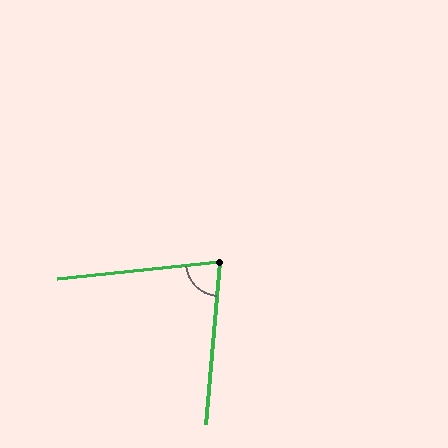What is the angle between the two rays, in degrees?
Approximately 79 degrees.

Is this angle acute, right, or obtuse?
It is acute.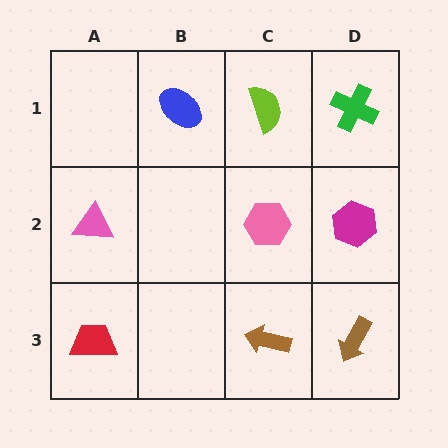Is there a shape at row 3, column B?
No, that cell is empty.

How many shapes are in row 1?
3 shapes.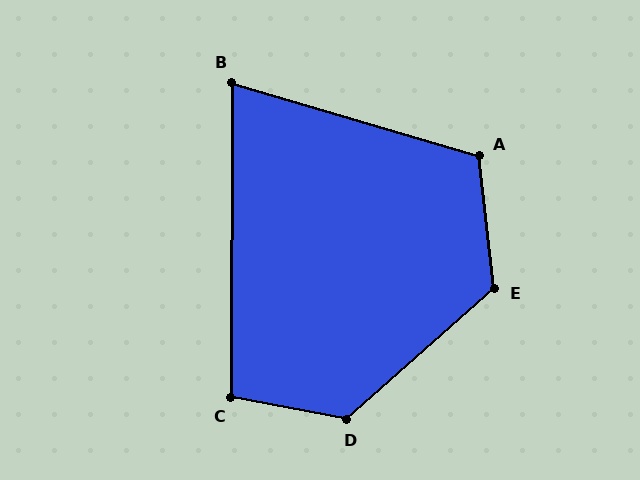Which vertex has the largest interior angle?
D, at approximately 128 degrees.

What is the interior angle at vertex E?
Approximately 125 degrees (obtuse).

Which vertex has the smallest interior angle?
B, at approximately 74 degrees.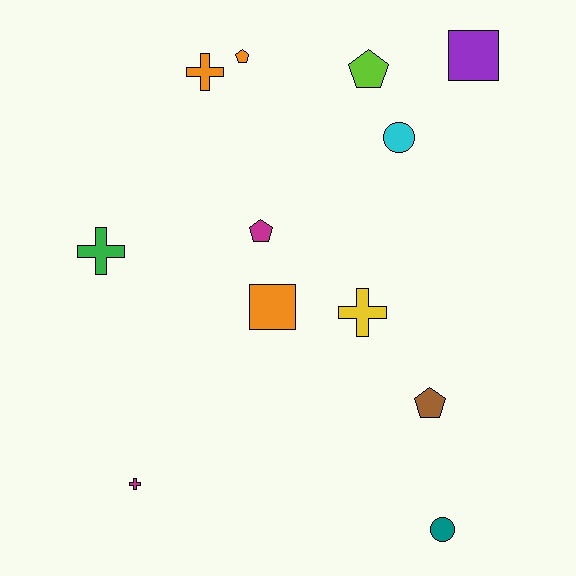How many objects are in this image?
There are 12 objects.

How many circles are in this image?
There are 2 circles.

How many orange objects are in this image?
There are 3 orange objects.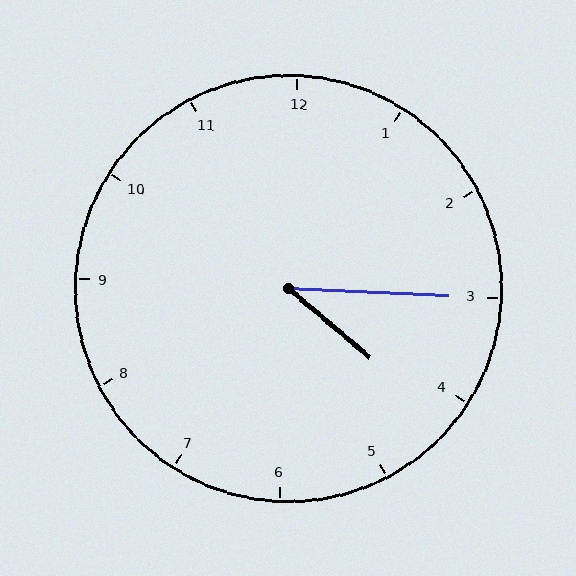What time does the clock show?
4:15.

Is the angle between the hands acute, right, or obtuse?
It is acute.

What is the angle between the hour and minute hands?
Approximately 38 degrees.